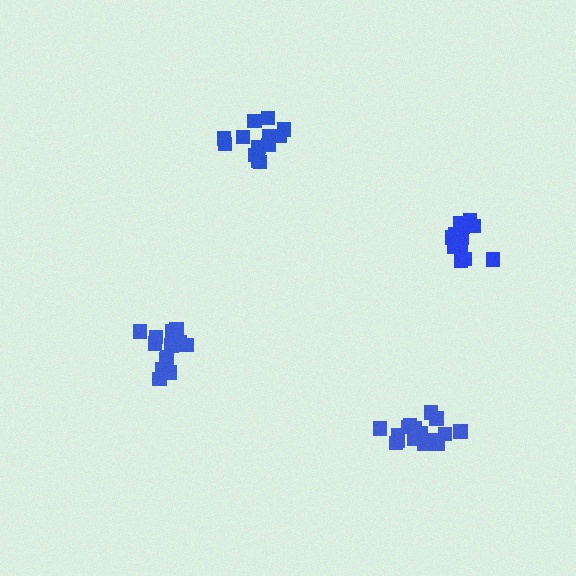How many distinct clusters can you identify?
There are 4 distinct clusters.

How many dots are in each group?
Group 1: 12 dots, Group 2: 17 dots, Group 3: 13 dots, Group 4: 14 dots (56 total).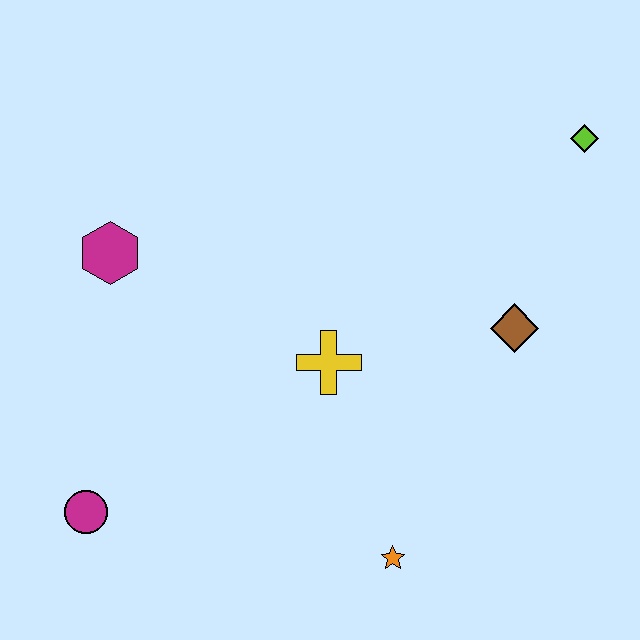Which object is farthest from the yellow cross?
The lime diamond is farthest from the yellow cross.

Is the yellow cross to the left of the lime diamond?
Yes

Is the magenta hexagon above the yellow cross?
Yes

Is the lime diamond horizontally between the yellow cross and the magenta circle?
No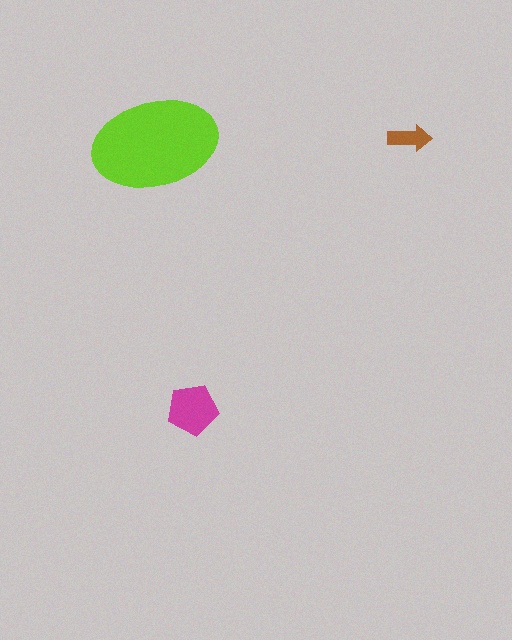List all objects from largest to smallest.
The lime ellipse, the magenta pentagon, the brown arrow.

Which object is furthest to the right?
The brown arrow is rightmost.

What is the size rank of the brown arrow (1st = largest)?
3rd.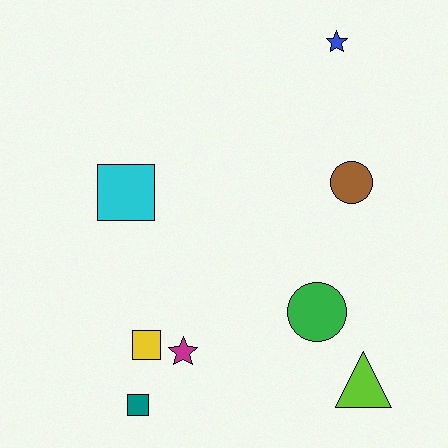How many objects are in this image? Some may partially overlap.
There are 8 objects.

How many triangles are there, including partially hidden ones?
There is 1 triangle.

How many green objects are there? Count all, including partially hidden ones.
There is 1 green object.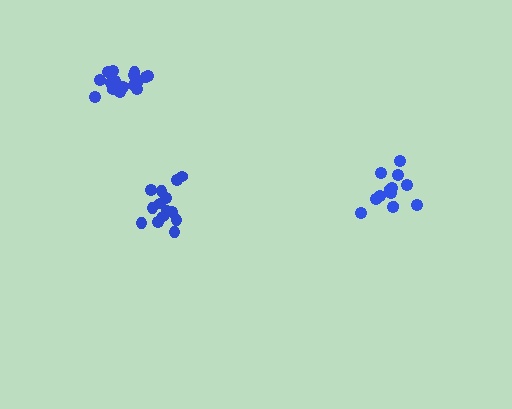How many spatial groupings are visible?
There are 3 spatial groupings.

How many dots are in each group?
Group 1: 13 dots, Group 2: 16 dots, Group 3: 14 dots (43 total).